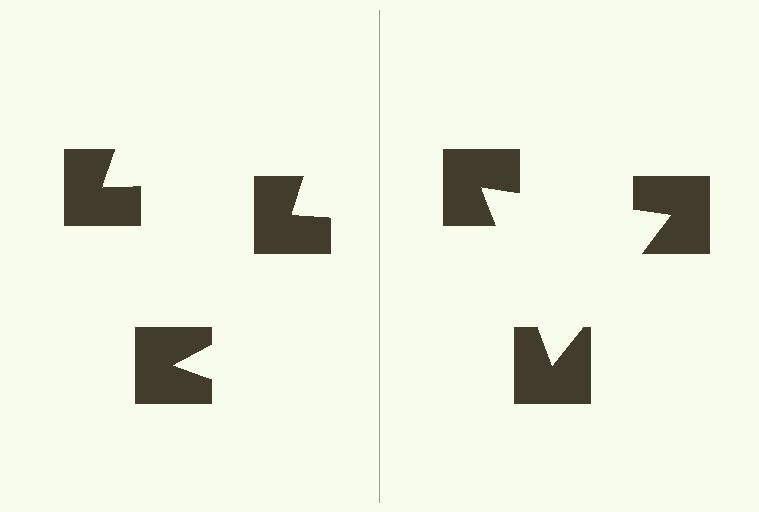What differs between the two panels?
The notched squares are positioned identically on both sides; only the wedge orientations differ. On the right they align to a triangle; on the left they are misaligned.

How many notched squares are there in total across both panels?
6 — 3 on each side.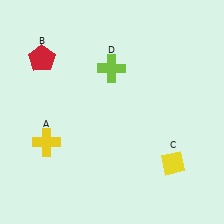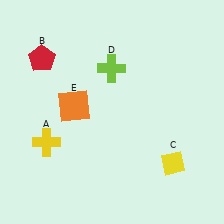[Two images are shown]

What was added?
An orange square (E) was added in Image 2.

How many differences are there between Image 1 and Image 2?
There is 1 difference between the two images.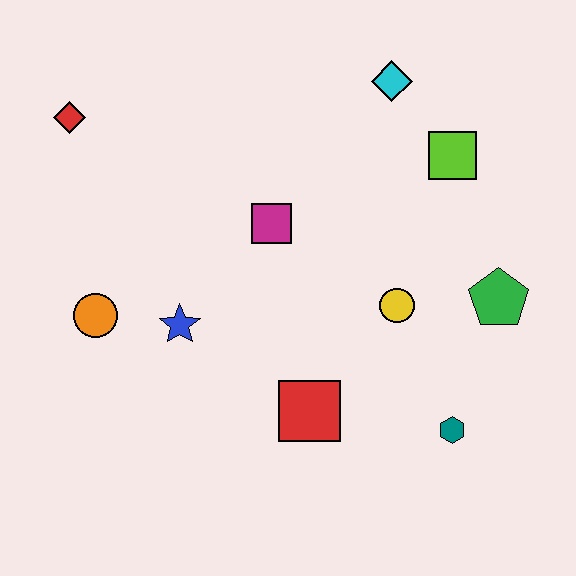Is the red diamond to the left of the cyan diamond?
Yes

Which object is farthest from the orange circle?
The green pentagon is farthest from the orange circle.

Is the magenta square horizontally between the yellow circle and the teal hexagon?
No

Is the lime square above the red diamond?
No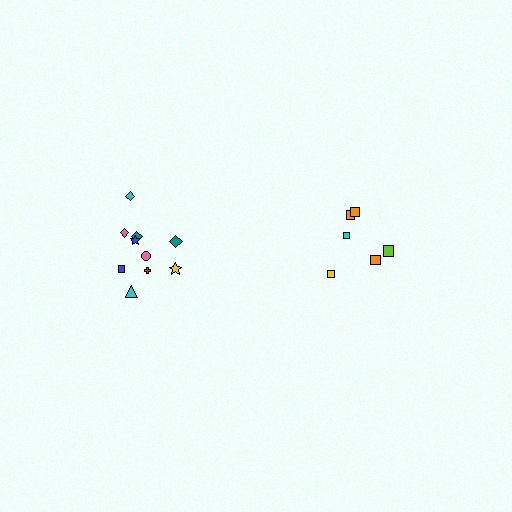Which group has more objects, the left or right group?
The left group.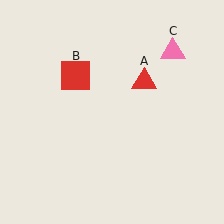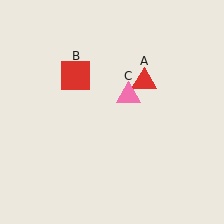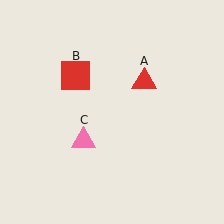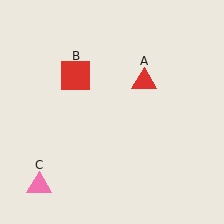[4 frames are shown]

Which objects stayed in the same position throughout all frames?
Red triangle (object A) and red square (object B) remained stationary.